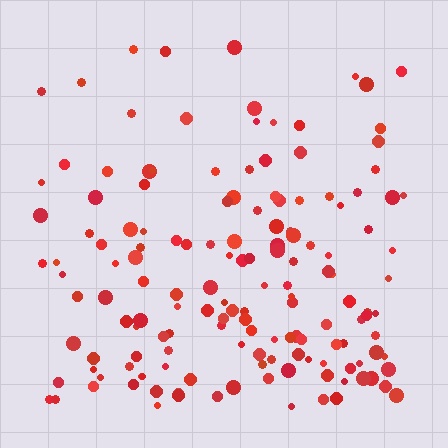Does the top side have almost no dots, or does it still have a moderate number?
Still a moderate number, just noticeably fewer than the bottom.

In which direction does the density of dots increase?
From top to bottom, with the bottom side densest.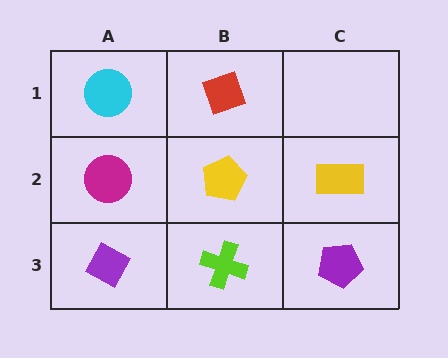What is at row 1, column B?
A red diamond.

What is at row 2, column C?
A yellow rectangle.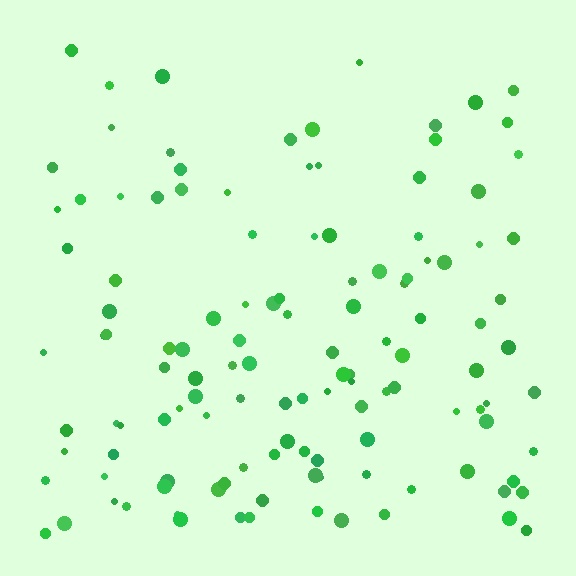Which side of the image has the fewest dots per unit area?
The top.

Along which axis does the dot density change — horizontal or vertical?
Vertical.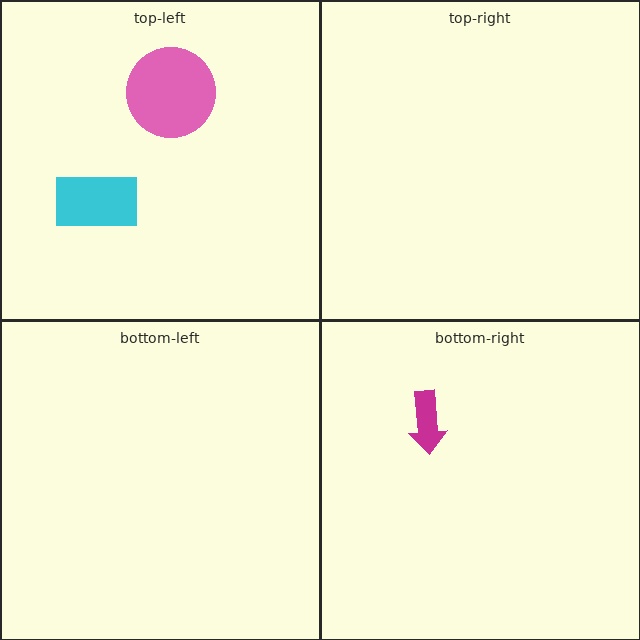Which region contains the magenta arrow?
The bottom-right region.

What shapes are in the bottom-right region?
The magenta arrow.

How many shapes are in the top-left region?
2.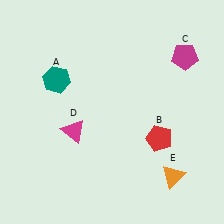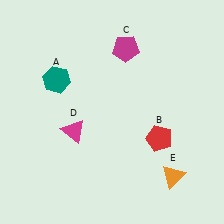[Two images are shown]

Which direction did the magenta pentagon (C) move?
The magenta pentagon (C) moved left.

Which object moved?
The magenta pentagon (C) moved left.